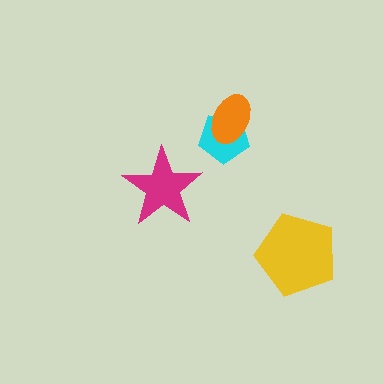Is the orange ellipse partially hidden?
No, no other shape covers it.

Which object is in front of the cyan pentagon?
The orange ellipse is in front of the cyan pentagon.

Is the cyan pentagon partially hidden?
Yes, it is partially covered by another shape.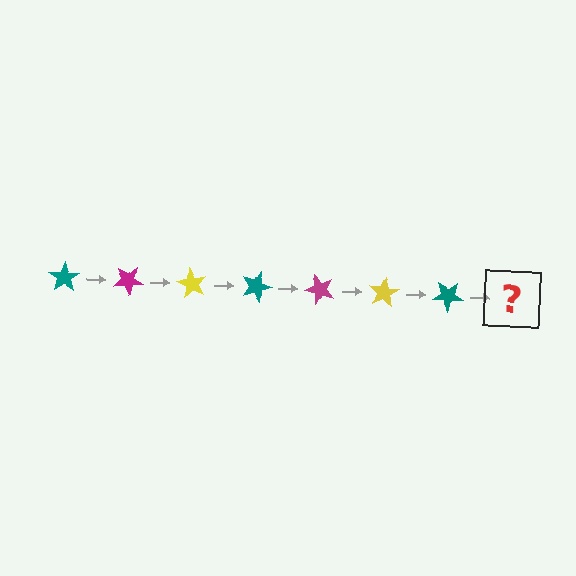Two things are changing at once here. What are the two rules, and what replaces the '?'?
The two rules are that it rotates 30 degrees each step and the color cycles through teal, magenta, and yellow. The '?' should be a magenta star, rotated 210 degrees from the start.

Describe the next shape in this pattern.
It should be a magenta star, rotated 210 degrees from the start.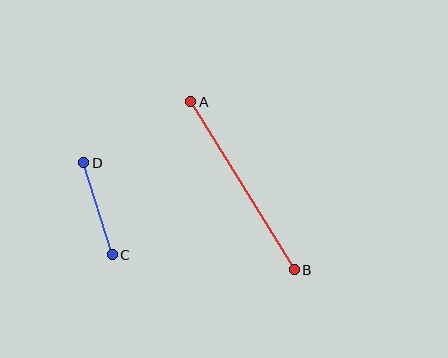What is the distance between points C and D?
The distance is approximately 96 pixels.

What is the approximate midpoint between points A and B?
The midpoint is at approximately (243, 186) pixels.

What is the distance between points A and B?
The distance is approximately 197 pixels.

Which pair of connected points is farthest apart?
Points A and B are farthest apart.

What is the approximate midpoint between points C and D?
The midpoint is at approximately (98, 209) pixels.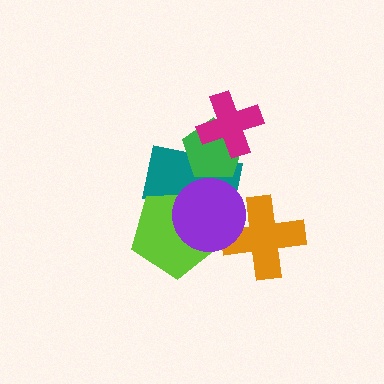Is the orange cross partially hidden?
Yes, it is partially covered by another shape.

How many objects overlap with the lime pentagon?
2 objects overlap with the lime pentagon.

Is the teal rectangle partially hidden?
Yes, it is partially covered by another shape.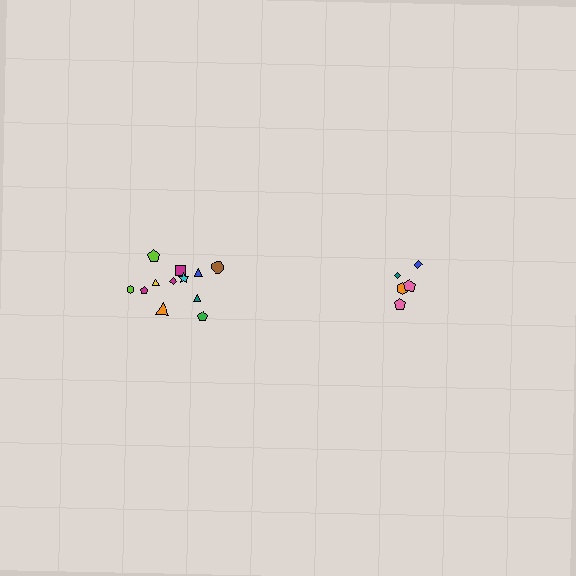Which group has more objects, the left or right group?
The left group.